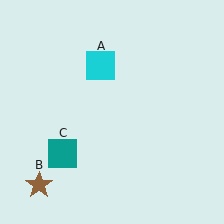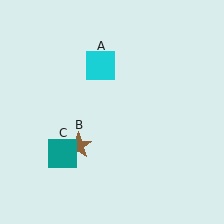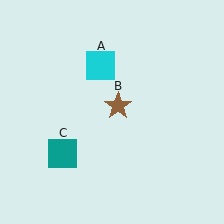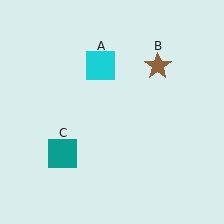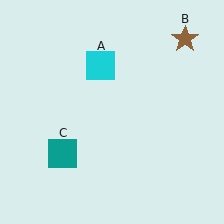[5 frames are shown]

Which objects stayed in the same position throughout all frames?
Cyan square (object A) and teal square (object C) remained stationary.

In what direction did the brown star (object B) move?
The brown star (object B) moved up and to the right.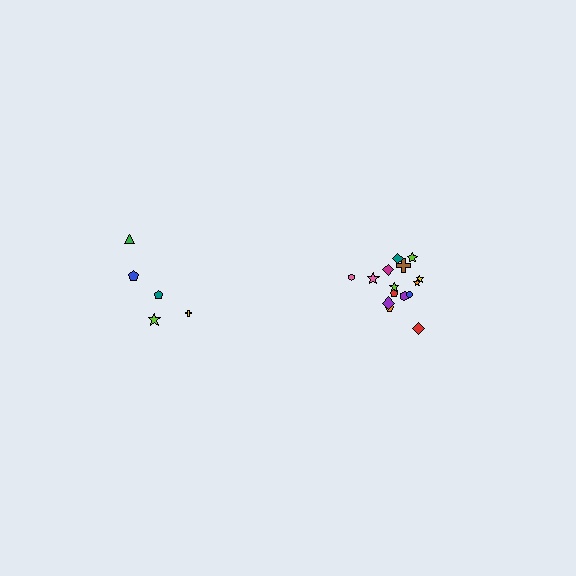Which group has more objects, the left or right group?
The right group.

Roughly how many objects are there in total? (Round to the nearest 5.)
Roughly 20 objects in total.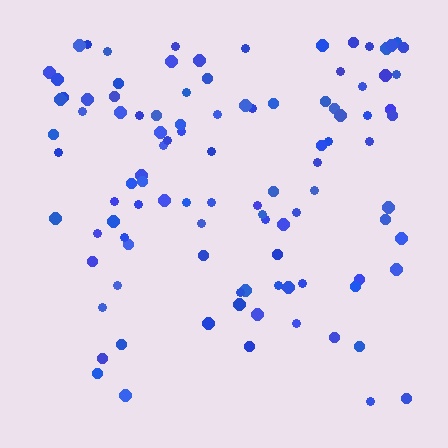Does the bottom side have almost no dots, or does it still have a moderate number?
Still a moderate number, just noticeably fewer than the top.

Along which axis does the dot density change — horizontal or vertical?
Vertical.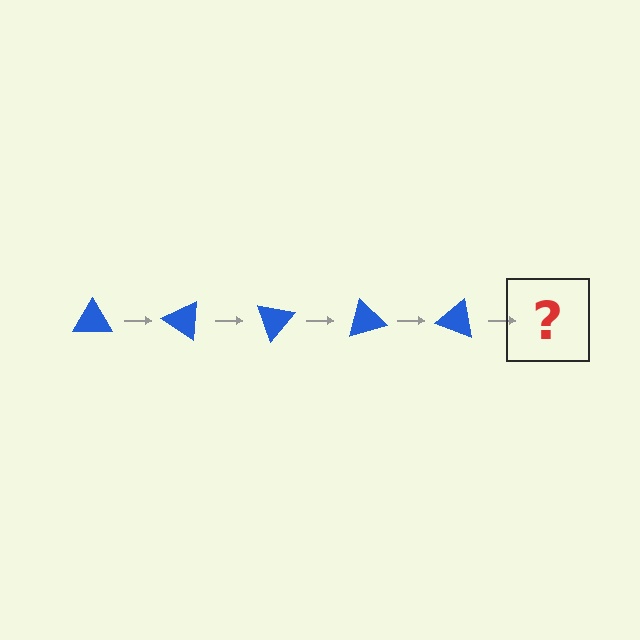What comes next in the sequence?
The next element should be a blue triangle rotated 175 degrees.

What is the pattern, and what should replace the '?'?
The pattern is that the triangle rotates 35 degrees each step. The '?' should be a blue triangle rotated 175 degrees.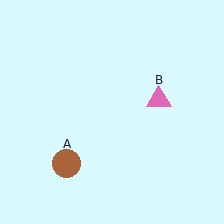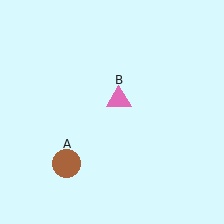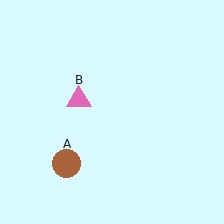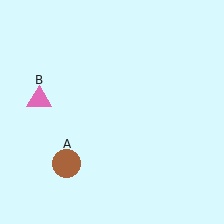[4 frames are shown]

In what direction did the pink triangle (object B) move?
The pink triangle (object B) moved left.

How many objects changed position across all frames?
1 object changed position: pink triangle (object B).